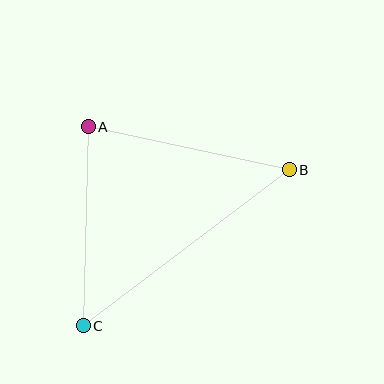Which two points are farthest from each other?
Points B and C are farthest from each other.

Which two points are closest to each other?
Points A and C are closest to each other.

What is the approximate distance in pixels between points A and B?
The distance between A and B is approximately 205 pixels.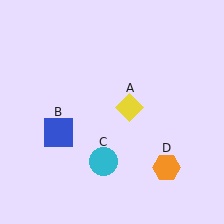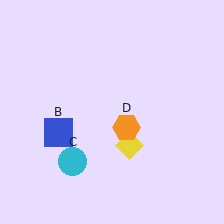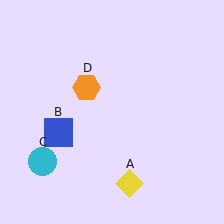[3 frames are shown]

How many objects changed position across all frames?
3 objects changed position: yellow diamond (object A), cyan circle (object C), orange hexagon (object D).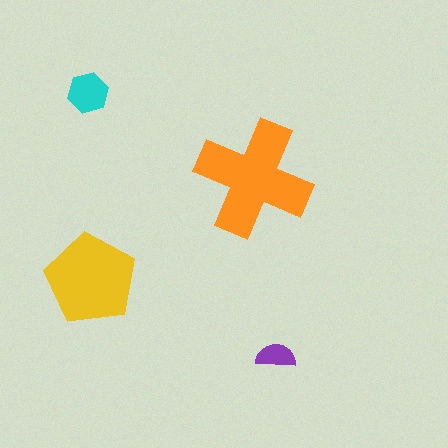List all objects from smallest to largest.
The purple semicircle, the cyan hexagon, the yellow pentagon, the orange cross.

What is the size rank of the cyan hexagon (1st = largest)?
3rd.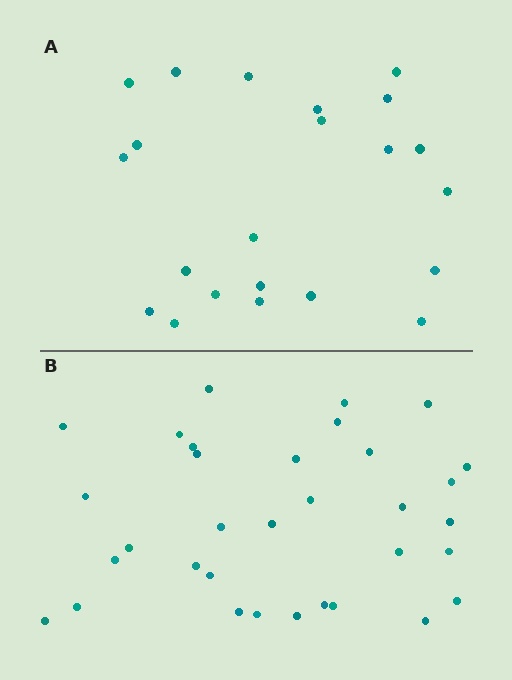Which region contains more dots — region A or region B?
Region B (the bottom region) has more dots.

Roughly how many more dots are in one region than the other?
Region B has roughly 12 or so more dots than region A.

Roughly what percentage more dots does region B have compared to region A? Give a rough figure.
About 50% more.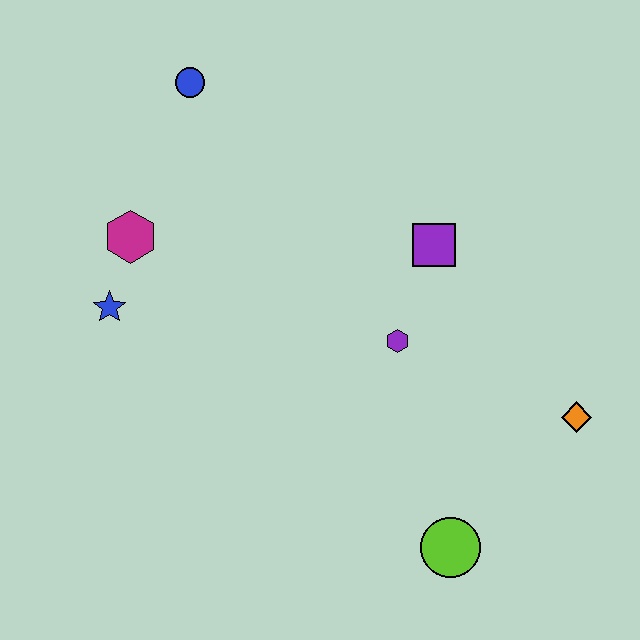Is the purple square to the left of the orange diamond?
Yes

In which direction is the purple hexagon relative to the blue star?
The purple hexagon is to the right of the blue star.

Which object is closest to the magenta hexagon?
The blue star is closest to the magenta hexagon.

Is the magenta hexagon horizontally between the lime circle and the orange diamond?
No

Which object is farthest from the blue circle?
The lime circle is farthest from the blue circle.